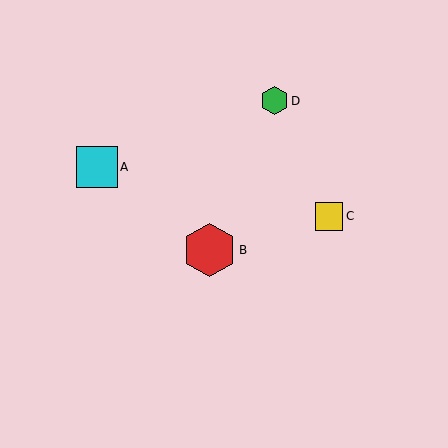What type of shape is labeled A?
Shape A is a cyan square.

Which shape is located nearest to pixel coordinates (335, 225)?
The yellow square (labeled C) at (329, 216) is nearest to that location.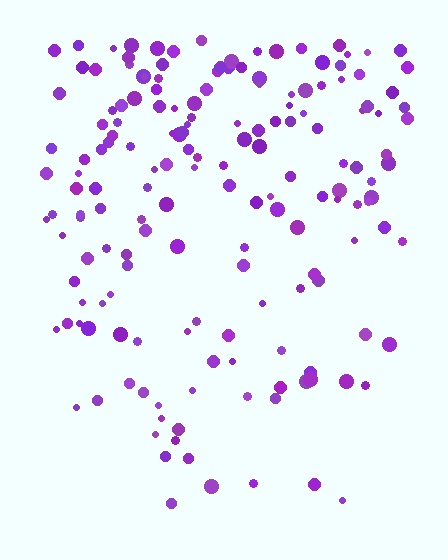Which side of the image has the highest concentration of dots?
The top.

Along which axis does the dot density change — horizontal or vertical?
Vertical.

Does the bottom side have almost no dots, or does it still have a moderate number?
Still a moderate number, just noticeably fewer than the top.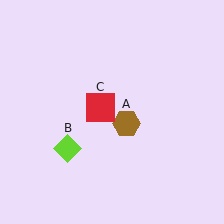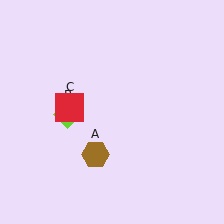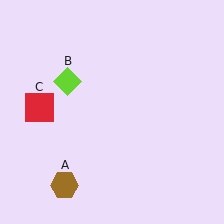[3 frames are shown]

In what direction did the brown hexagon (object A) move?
The brown hexagon (object A) moved down and to the left.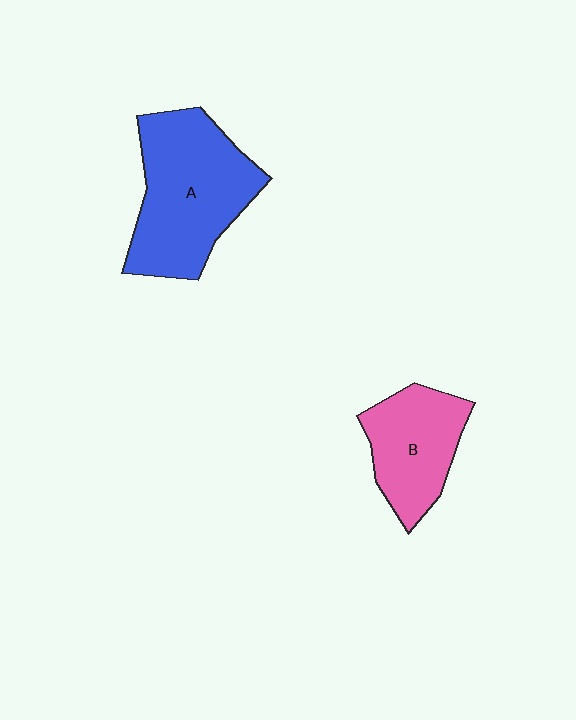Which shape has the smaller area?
Shape B (pink).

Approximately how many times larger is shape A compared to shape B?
Approximately 1.6 times.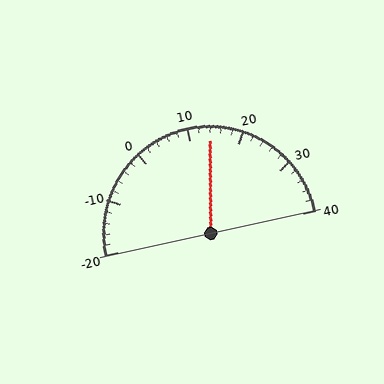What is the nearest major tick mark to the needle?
The nearest major tick mark is 10.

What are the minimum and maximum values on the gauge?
The gauge ranges from -20 to 40.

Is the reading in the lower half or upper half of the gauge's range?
The reading is in the upper half of the range (-20 to 40).